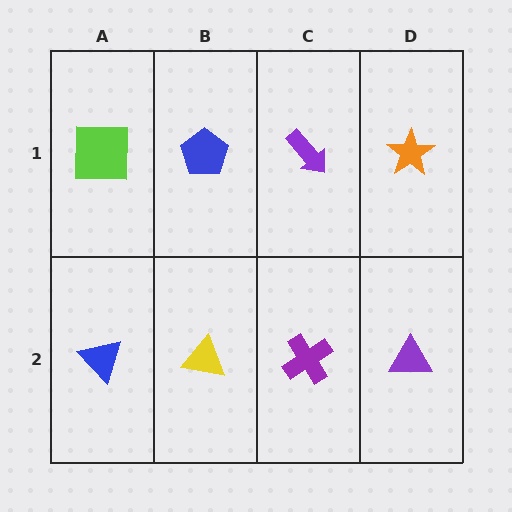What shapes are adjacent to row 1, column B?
A yellow triangle (row 2, column B), a lime square (row 1, column A), a purple arrow (row 1, column C).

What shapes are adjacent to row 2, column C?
A purple arrow (row 1, column C), a yellow triangle (row 2, column B), a purple triangle (row 2, column D).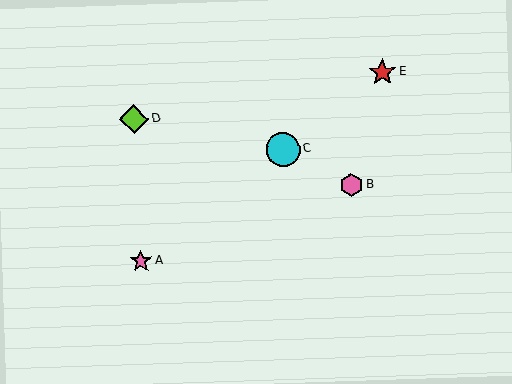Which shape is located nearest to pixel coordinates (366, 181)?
The pink hexagon (labeled B) at (351, 185) is nearest to that location.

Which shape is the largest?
The cyan circle (labeled C) is the largest.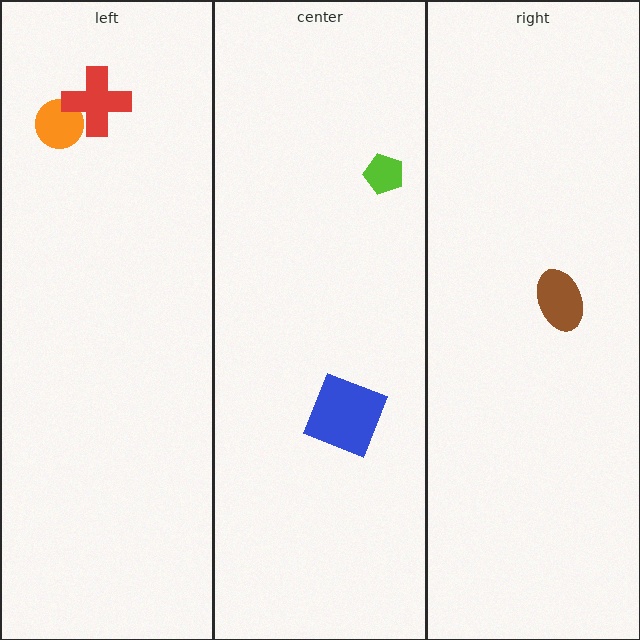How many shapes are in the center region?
2.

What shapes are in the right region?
The brown ellipse.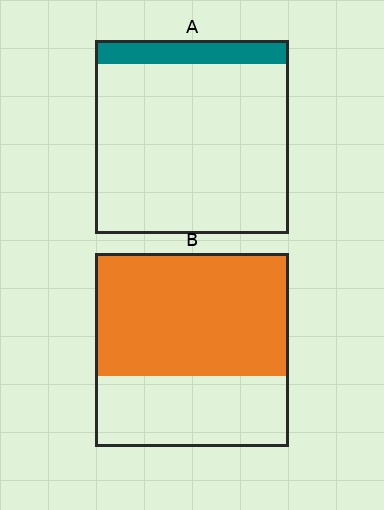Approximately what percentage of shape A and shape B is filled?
A is approximately 10% and B is approximately 65%.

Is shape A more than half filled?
No.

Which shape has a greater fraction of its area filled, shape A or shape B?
Shape B.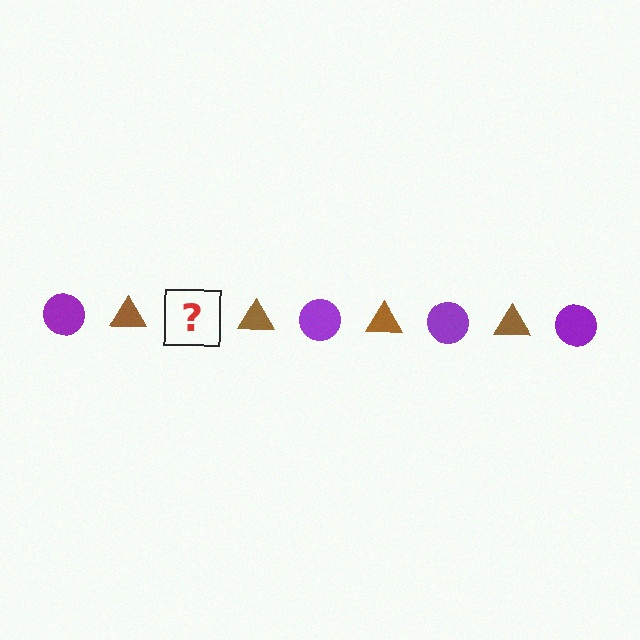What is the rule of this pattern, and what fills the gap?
The rule is that the pattern alternates between purple circle and brown triangle. The gap should be filled with a purple circle.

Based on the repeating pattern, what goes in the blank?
The blank should be a purple circle.